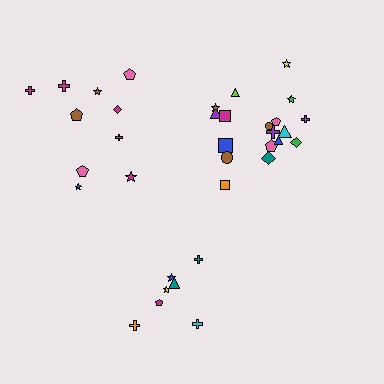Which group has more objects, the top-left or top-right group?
The top-right group.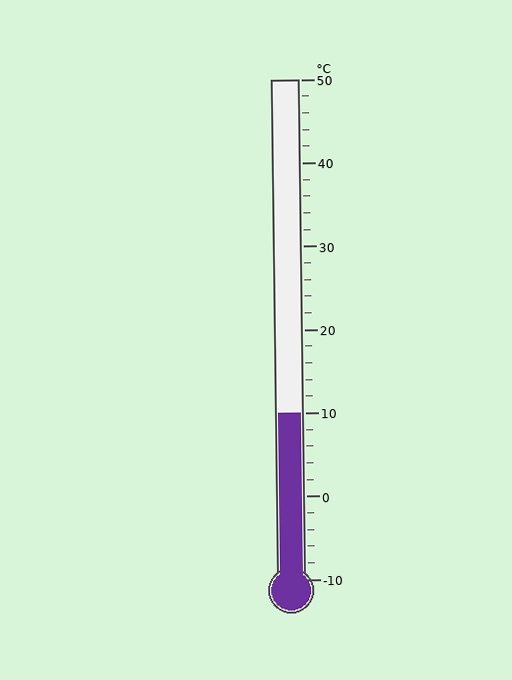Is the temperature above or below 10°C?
The temperature is at 10°C.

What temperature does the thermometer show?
The thermometer shows approximately 10°C.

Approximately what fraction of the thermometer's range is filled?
The thermometer is filled to approximately 35% of its range.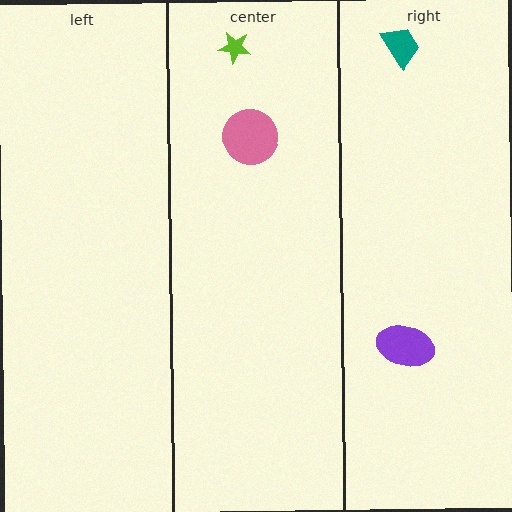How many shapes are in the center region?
2.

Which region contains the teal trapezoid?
The right region.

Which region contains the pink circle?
The center region.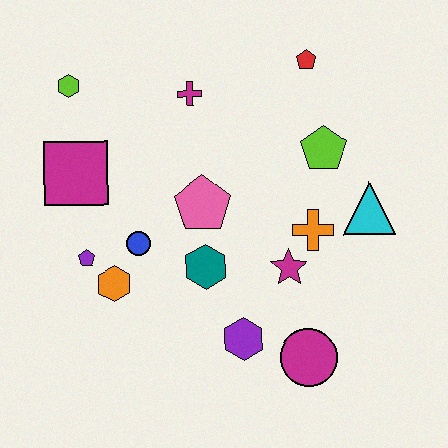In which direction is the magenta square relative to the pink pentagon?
The magenta square is to the left of the pink pentagon.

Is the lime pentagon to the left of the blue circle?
No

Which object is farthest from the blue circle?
The red pentagon is farthest from the blue circle.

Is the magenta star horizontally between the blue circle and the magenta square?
No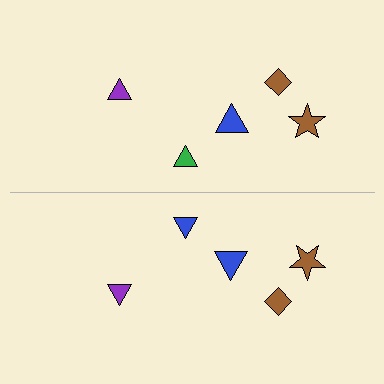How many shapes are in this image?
There are 10 shapes in this image.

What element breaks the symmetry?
The blue triangle on the bottom side breaks the symmetry — its mirror counterpart is green.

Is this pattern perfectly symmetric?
No, the pattern is not perfectly symmetric. The blue triangle on the bottom side breaks the symmetry — its mirror counterpart is green.